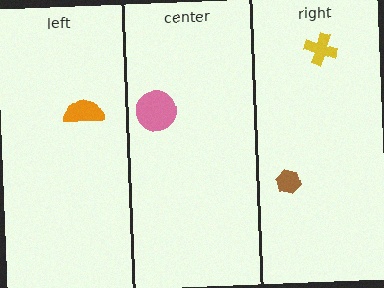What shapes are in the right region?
The yellow cross, the brown hexagon.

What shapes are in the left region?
The orange semicircle.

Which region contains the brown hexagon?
The right region.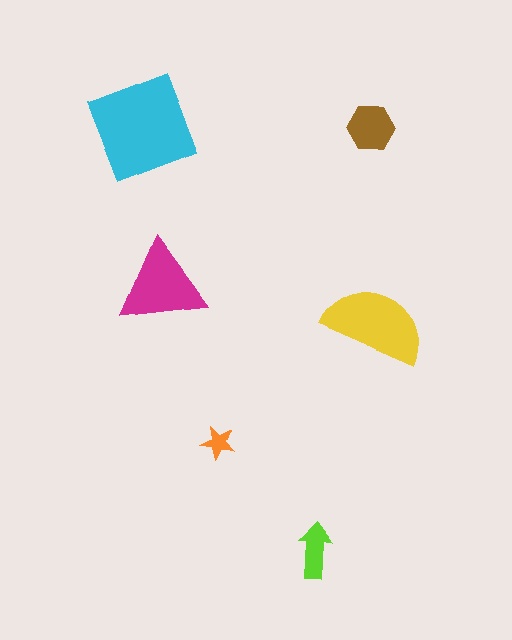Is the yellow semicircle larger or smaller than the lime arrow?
Larger.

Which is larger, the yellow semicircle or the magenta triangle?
The yellow semicircle.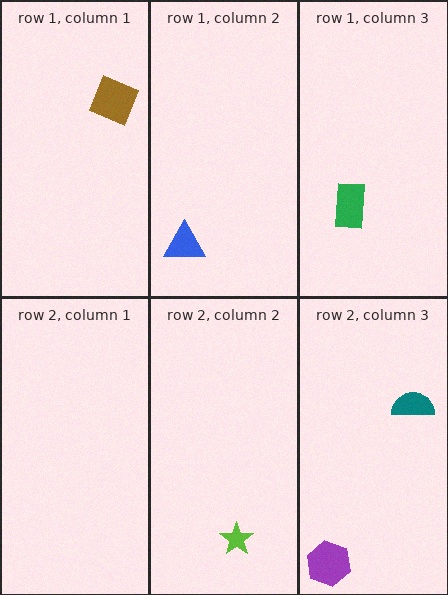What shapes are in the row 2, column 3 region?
The purple hexagon, the teal semicircle.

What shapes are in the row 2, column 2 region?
The lime star.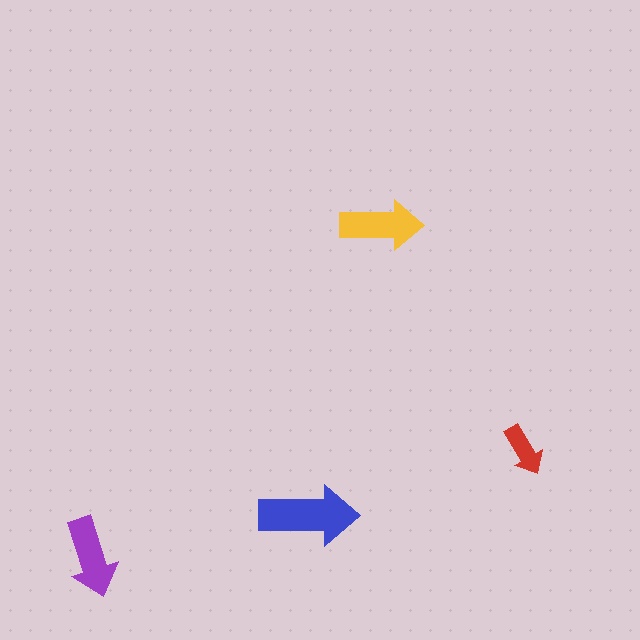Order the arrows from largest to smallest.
the blue one, the yellow one, the purple one, the red one.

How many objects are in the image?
There are 4 objects in the image.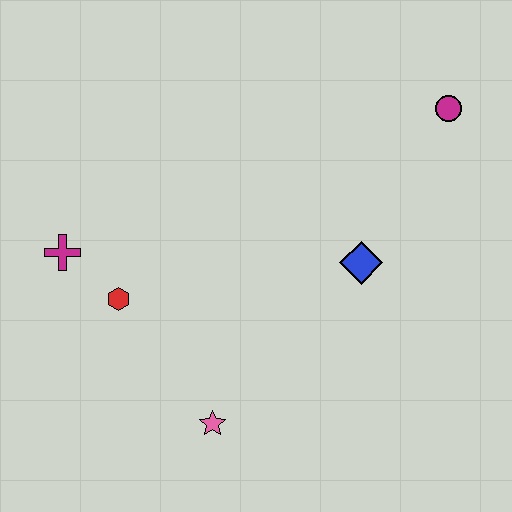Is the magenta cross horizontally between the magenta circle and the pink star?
No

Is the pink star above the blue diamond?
No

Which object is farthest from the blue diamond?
The magenta cross is farthest from the blue diamond.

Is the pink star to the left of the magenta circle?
Yes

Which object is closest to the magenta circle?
The blue diamond is closest to the magenta circle.